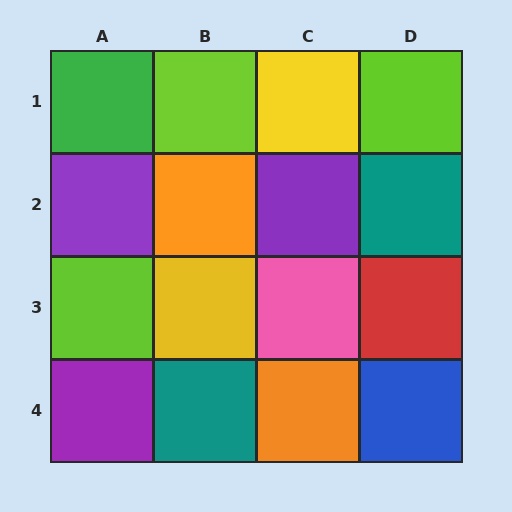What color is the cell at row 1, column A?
Green.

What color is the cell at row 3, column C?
Pink.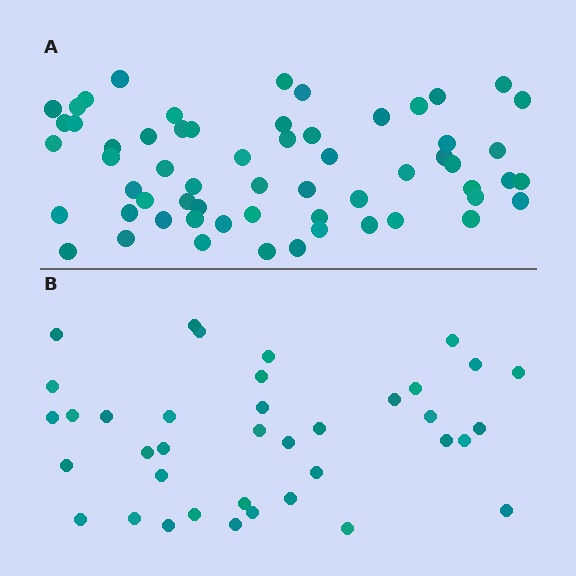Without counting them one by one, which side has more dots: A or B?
Region A (the top region) has more dots.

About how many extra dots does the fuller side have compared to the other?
Region A has approximately 20 more dots than region B.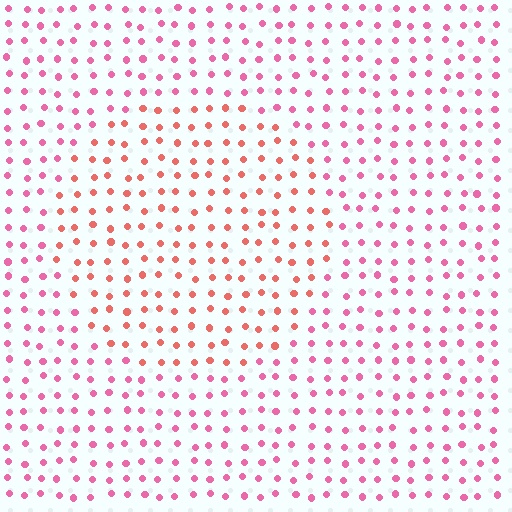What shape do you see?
I see a circle.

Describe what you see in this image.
The image is filled with small pink elements in a uniform arrangement. A circle-shaped region is visible where the elements are tinted to a slightly different hue, forming a subtle color boundary.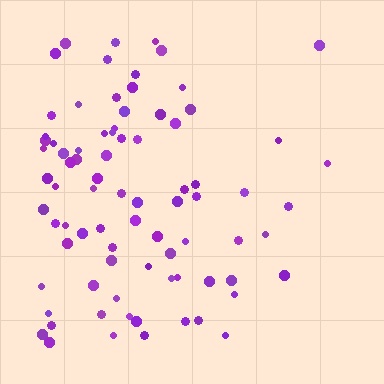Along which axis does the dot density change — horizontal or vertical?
Horizontal.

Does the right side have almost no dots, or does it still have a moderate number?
Still a moderate number, just noticeably fewer than the left.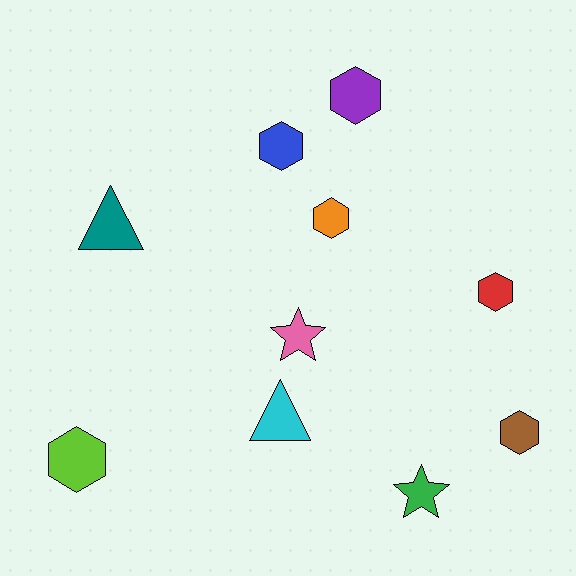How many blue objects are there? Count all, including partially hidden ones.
There is 1 blue object.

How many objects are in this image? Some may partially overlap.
There are 10 objects.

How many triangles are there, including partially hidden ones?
There are 2 triangles.